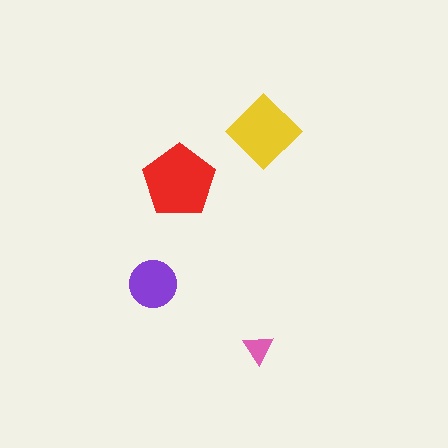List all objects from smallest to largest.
The pink triangle, the purple circle, the yellow diamond, the red pentagon.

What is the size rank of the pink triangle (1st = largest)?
4th.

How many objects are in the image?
There are 4 objects in the image.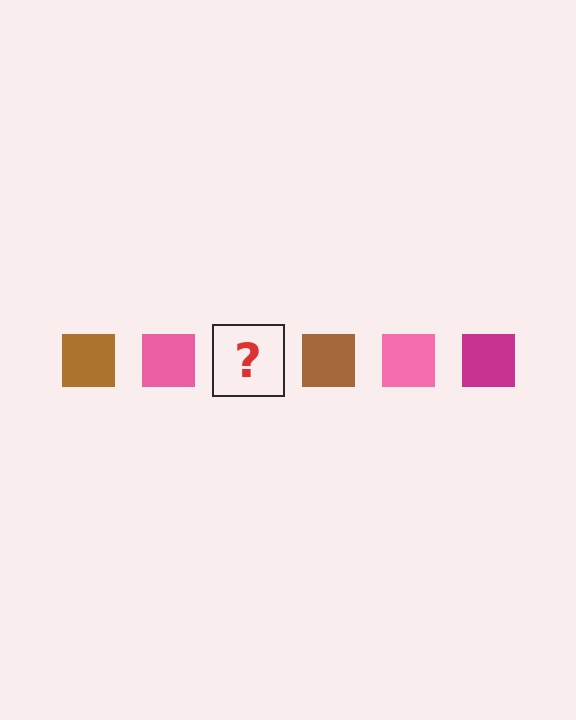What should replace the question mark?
The question mark should be replaced with a magenta square.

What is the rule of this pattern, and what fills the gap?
The rule is that the pattern cycles through brown, pink, magenta squares. The gap should be filled with a magenta square.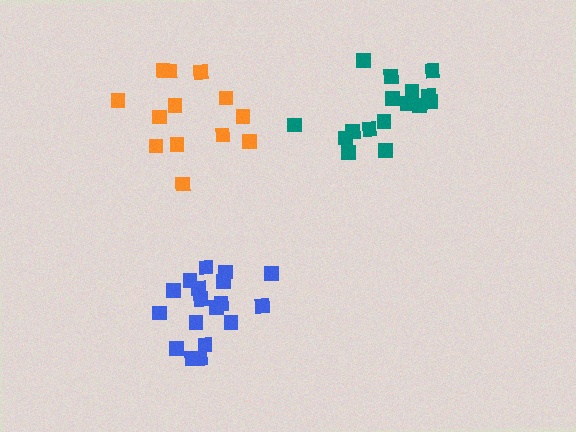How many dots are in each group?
Group 1: 16 dots, Group 2: 13 dots, Group 3: 18 dots (47 total).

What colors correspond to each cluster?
The clusters are colored: teal, orange, blue.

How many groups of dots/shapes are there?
There are 3 groups.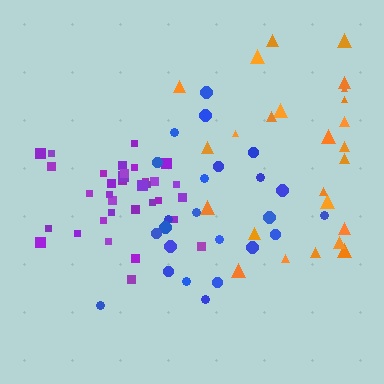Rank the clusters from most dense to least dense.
purple, blue, orange.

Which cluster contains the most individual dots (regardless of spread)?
Purple (34).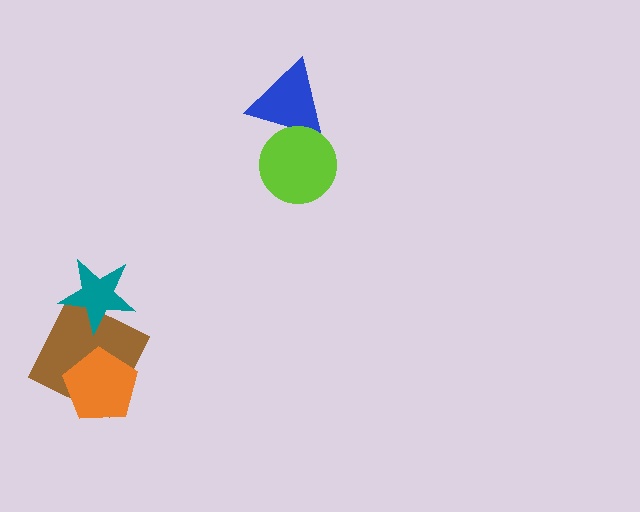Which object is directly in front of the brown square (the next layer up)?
The orange pentagon is directly in front of the brown square.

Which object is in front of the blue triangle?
The lime circle is in front of the blue triangle.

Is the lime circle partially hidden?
No, no other shape covers it.